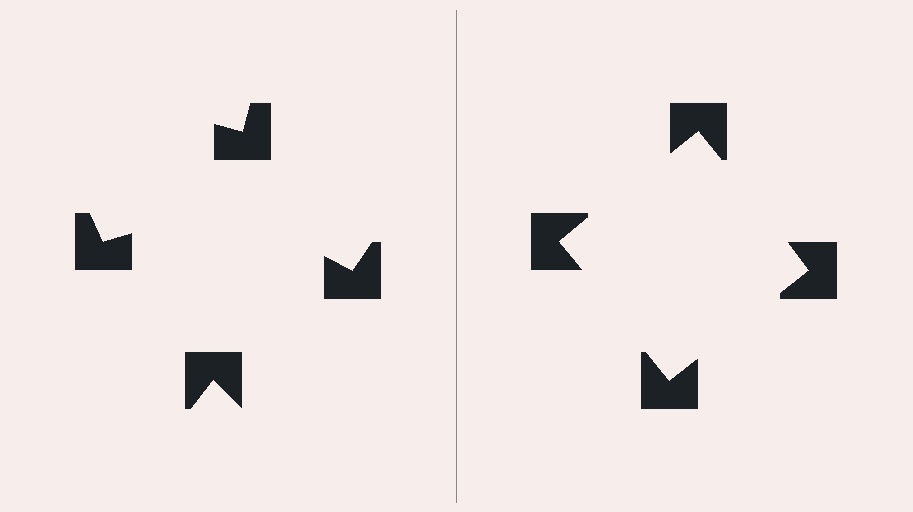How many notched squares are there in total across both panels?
8 — 4 on each side.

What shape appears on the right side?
An illusory square.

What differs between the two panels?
The notched squares are positioned identically on both sides; only the wedge orientations differ. On the right they align to a square; on the left they are misaligned.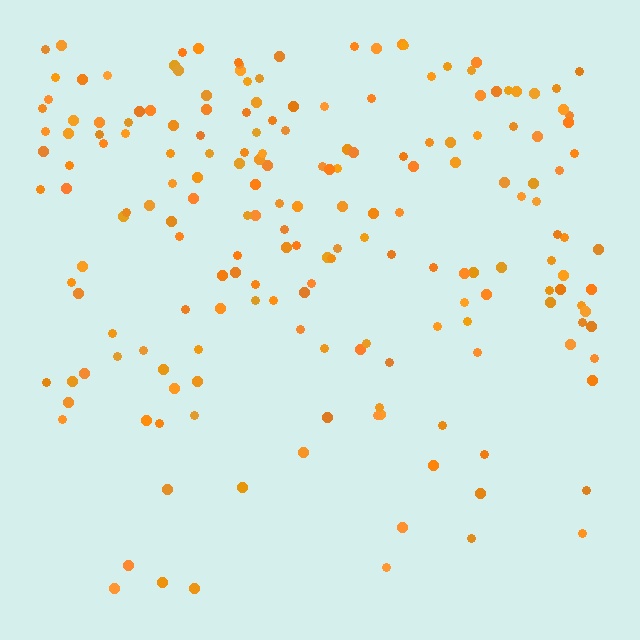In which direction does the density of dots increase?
From bottom to top, with the top side densest.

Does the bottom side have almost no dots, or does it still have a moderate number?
Still a moderate number, just noticeably fewer than the top.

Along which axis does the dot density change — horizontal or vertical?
Vertical.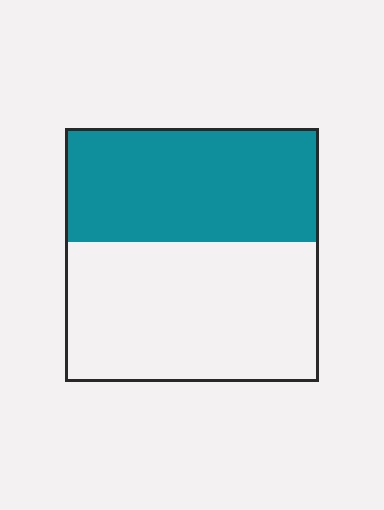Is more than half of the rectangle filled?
No.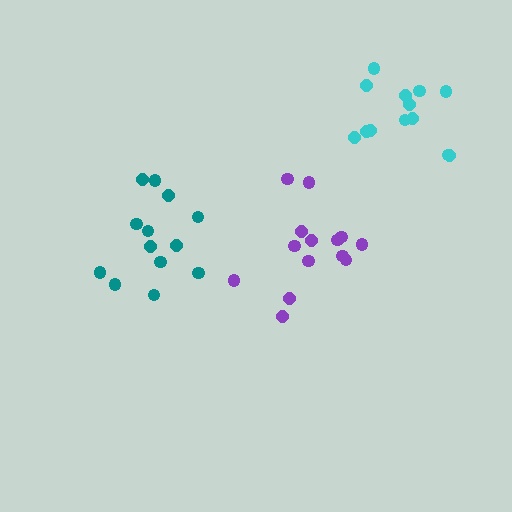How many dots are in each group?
Group 1: 13 dots, Group 2: 14 dots, Group 3: 13 dots (40 total).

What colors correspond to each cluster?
The clusters are colored: teal, purple, cyan.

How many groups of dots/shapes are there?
There are 3 groups.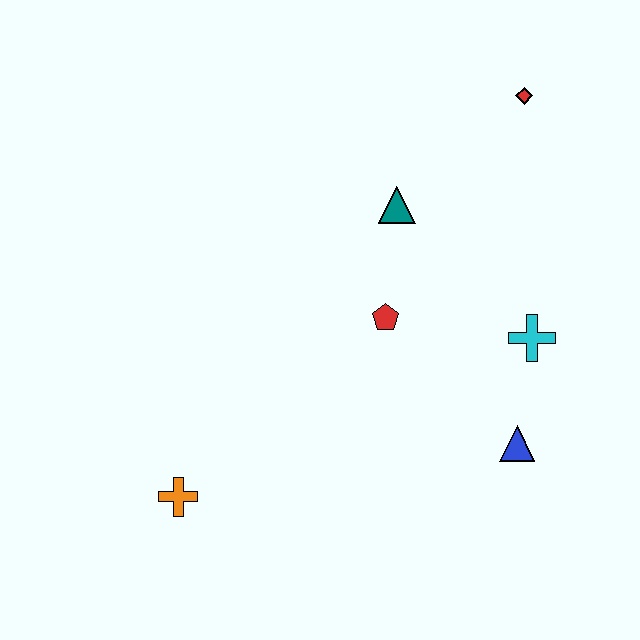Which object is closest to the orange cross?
The red pentagon is closest to the orange cross.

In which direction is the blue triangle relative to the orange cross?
The blue triangle is to the right of the orange cross.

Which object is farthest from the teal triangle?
The orange cross is farthest from the teal triangle.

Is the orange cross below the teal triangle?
Yes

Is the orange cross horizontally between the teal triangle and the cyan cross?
No